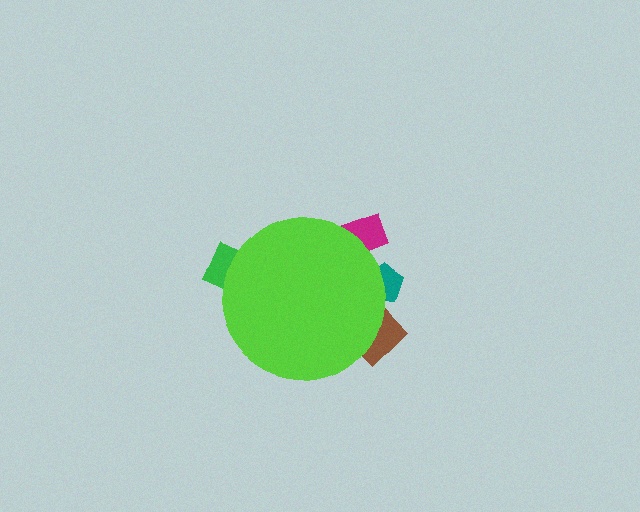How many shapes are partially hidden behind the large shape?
4 shapes are partially hidden.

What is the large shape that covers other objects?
A lime circle.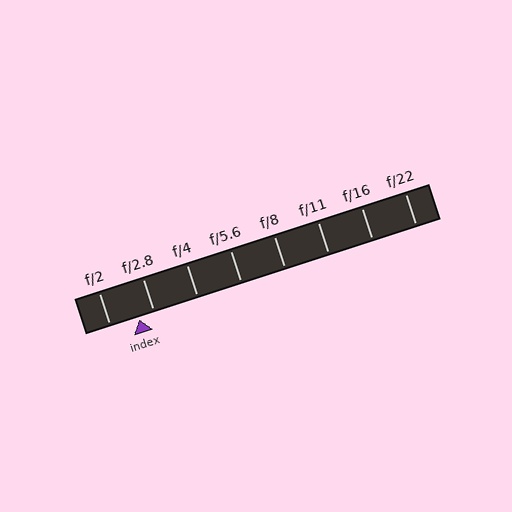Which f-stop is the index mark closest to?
The index mark is closest to f/2.8.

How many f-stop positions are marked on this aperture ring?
There are 8 f-stop positions marked.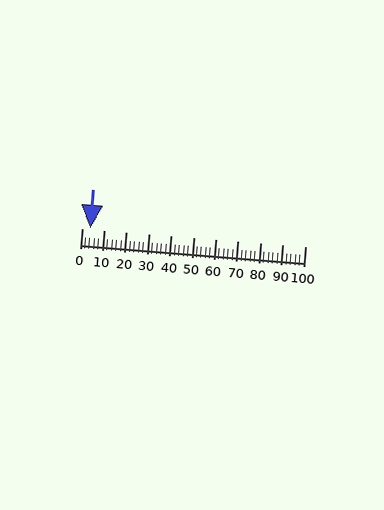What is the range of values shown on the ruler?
The ruler shows values from 0 to 100.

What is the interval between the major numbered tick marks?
The major tick marks are spaced 10 units apart.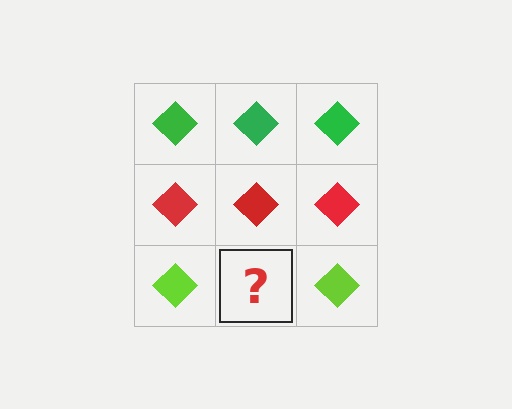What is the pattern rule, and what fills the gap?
The rule is that each row has a consistent color. The gap should be filled with a lime diamond.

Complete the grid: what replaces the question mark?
The question mark should be replaced with a lime diamond.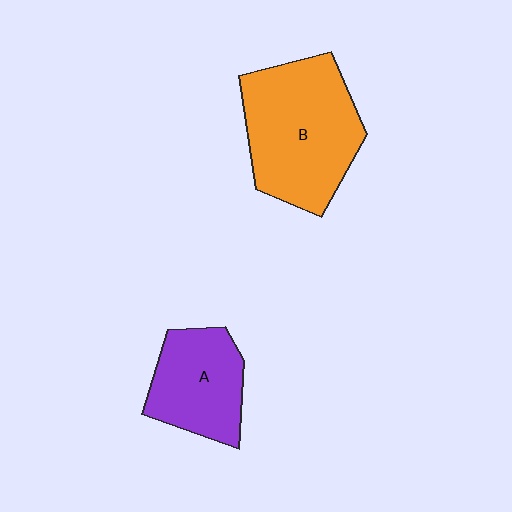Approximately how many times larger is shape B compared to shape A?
Approximately 1.6 times.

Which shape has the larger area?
Shape B (orange).